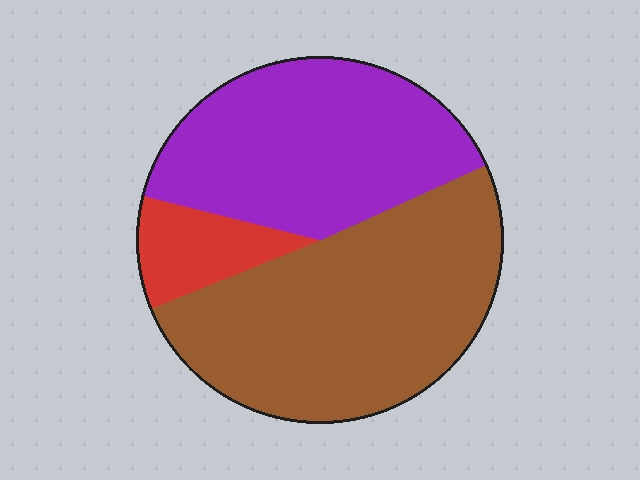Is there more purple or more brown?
Brown.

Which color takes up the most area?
Brown, at roughly 50%.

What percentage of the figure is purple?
Purple takes up about two fifths (2/5) of the figure.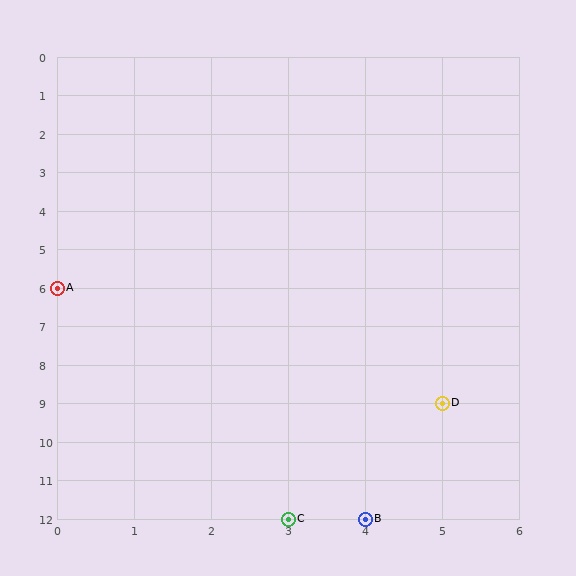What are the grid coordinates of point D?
Point D is at grid coordinates (5, 9).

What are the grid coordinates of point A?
Point A is at grid coordinates (0, 6).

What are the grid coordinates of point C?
Point C is at grid coordinates (3, 12).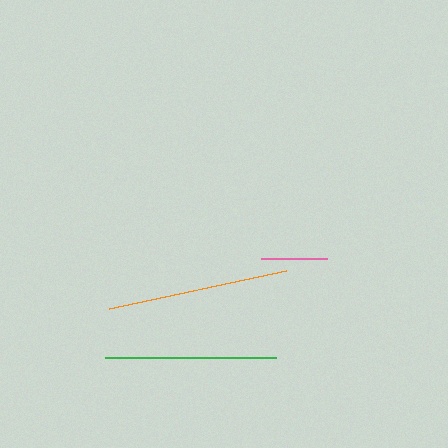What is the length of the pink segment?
The pink segment is approximately 67 pixels long.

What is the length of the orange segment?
The orange segment is approximately 181 pixels long.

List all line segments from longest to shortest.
From longest to shortest: orange, green, pink.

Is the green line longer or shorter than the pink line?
The green line is longer than the pink line.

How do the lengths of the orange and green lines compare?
The orange and green lines are approximately the same length.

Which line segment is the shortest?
The pink line is the shortest at approximately 67 pixels.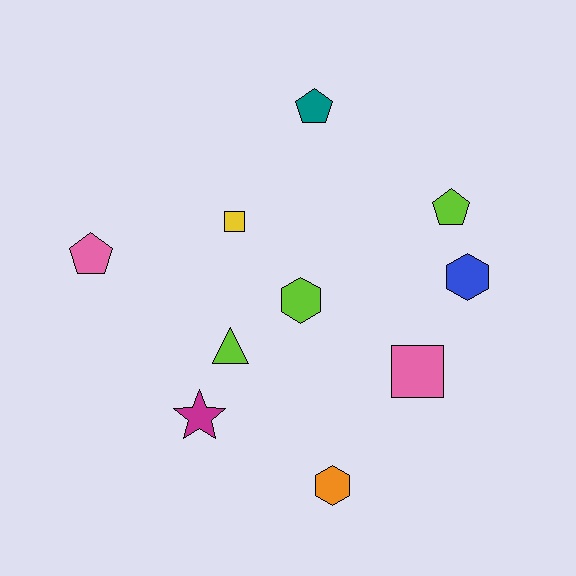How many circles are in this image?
There are no circles.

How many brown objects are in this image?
There are no brown objects.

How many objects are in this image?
There are 10 objects.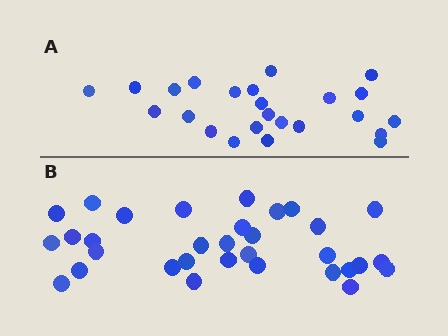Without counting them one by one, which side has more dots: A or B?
Region B (the bottom region) has more dots.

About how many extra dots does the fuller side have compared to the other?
Region B has roughly 8 or so more dots than region A.